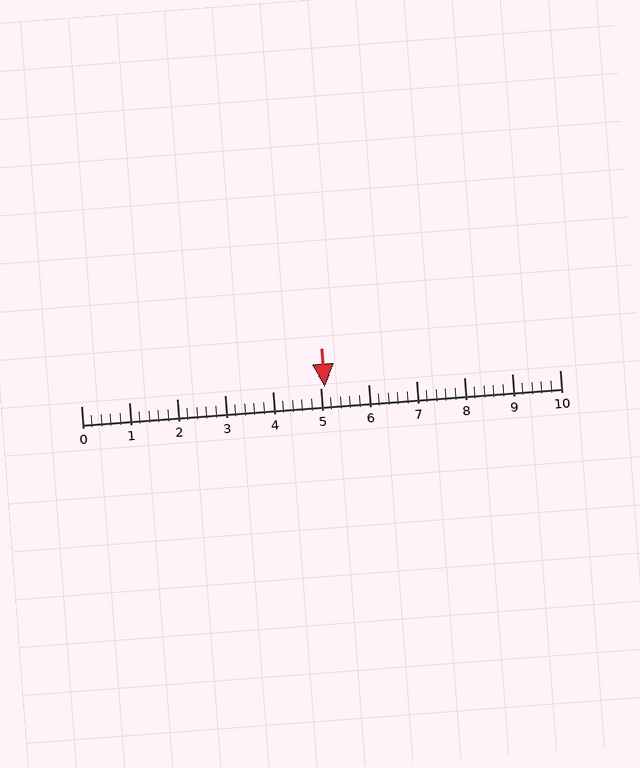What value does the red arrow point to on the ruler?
The red arrow points to approximately 5.1.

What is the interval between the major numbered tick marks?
The major tick marks are spaced 1 units apart.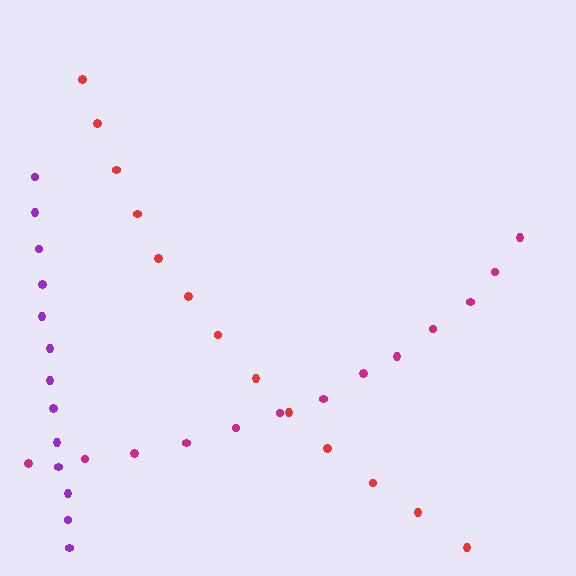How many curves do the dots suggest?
There are 3 distinct paths.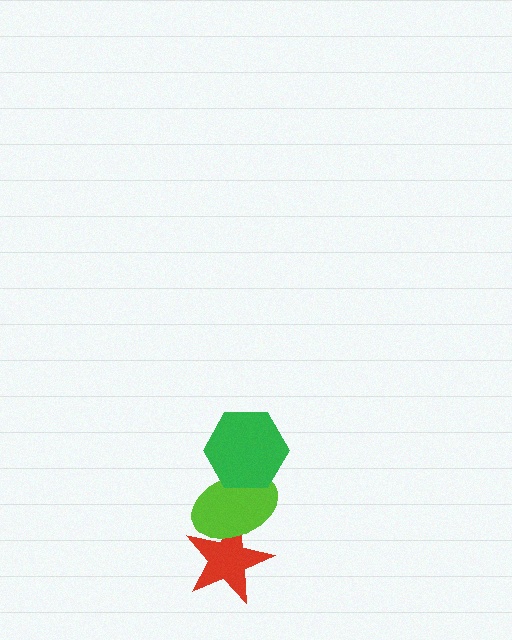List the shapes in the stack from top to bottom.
From top to bottom: the green hexagon, the lime ellipse, the red star.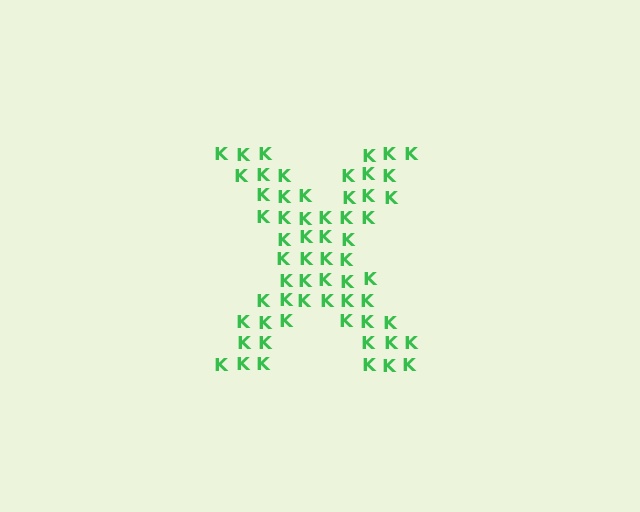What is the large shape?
The large shape is the letter X.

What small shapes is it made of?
It is made of small letter K's.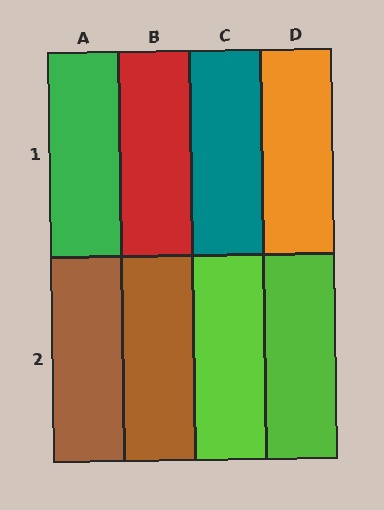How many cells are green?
1 cell is green.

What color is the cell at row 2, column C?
Lime.